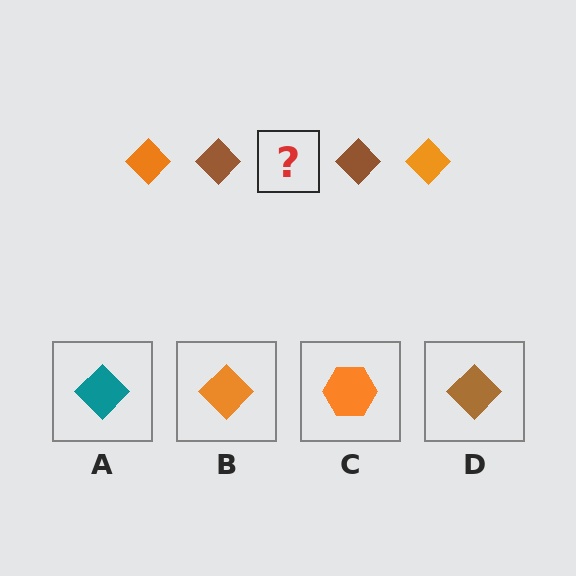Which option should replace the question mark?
Option B.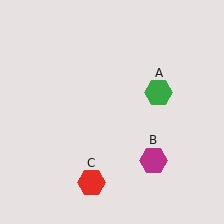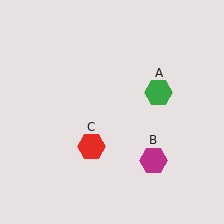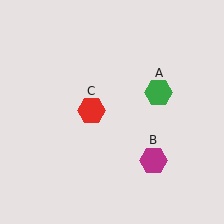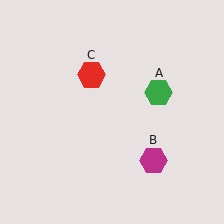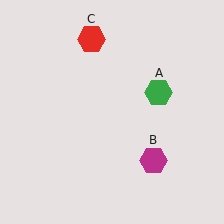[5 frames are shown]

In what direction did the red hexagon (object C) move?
The red hexagon (object C) moved up.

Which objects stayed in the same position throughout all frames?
Green hexagon (object A) and magenta hexagon (object B) remained stationary.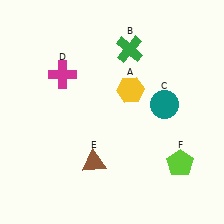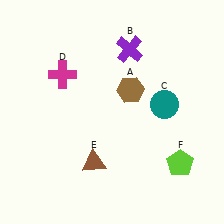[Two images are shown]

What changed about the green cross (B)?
In Image 1, B is green. In Image 2, it changed to purple.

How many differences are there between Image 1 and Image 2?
There are 2 differences between the two images.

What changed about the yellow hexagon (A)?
In Image 1, A is yellow. In Image 2, it changed to brown.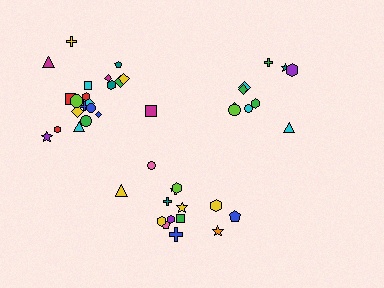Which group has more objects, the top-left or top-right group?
The top-left group.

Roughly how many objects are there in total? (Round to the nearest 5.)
Roughly 45 objects in total.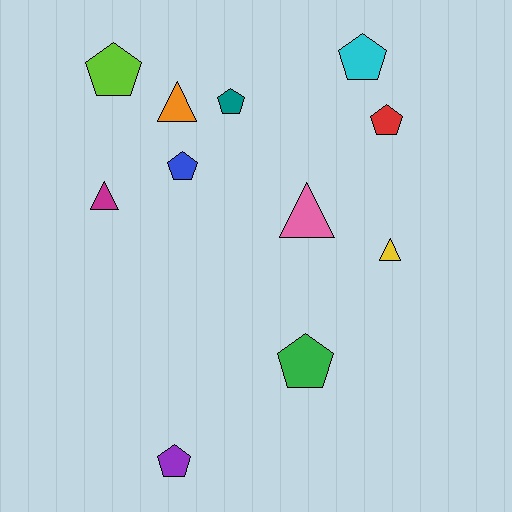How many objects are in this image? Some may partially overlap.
There are 11 objects.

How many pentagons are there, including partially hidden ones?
There are 7 pentagons.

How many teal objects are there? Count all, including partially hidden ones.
There is 1 teal object.